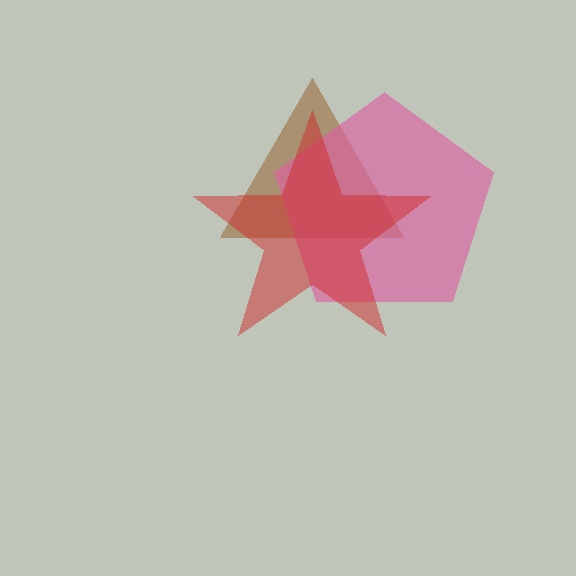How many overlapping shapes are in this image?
There are 3 overlapping shapes in the image.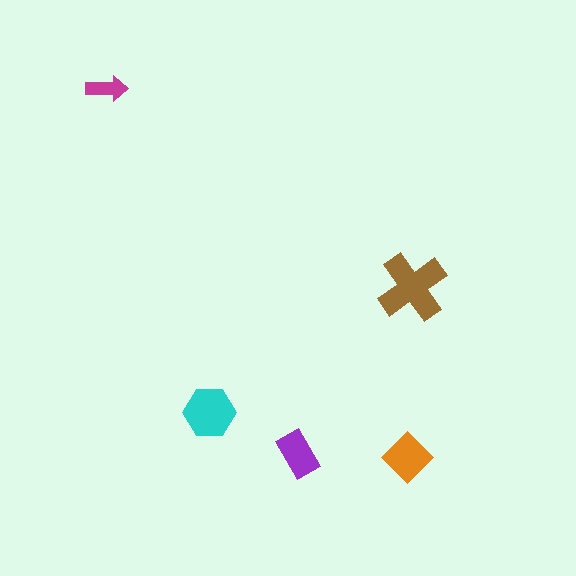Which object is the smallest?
The magenta arrow.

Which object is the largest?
The brown cross.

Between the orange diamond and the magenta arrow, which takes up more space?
The orange diamond.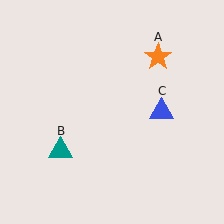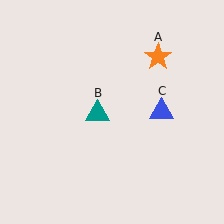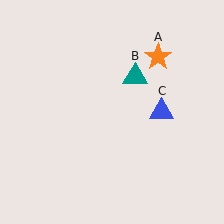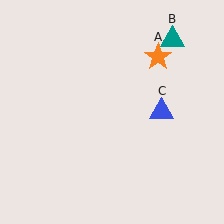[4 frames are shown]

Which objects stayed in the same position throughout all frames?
Orange star (object A) and blue triangle (object C) remained stationary.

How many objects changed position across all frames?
1 object changed position: teal triangle (object B).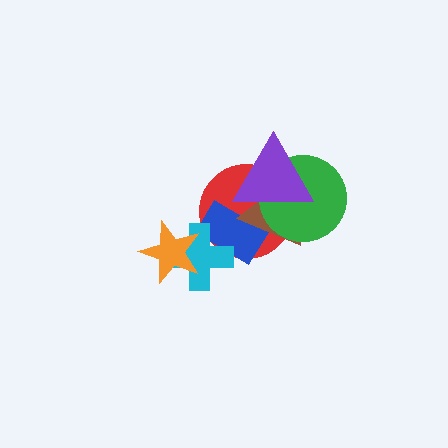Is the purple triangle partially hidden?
No, no other shape covers it.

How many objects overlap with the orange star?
1 object overlaps with the orange star.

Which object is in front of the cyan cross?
The orange star is in front of the cyan cross.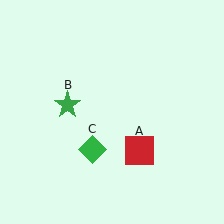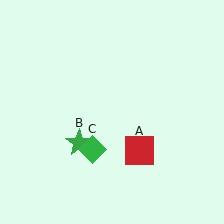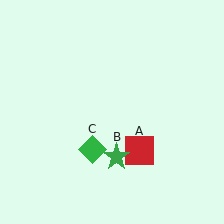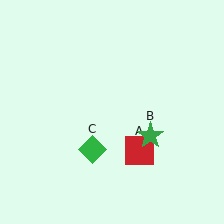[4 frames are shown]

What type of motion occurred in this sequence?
The green star (object B) rotated counterclockwise around the center of the scene.